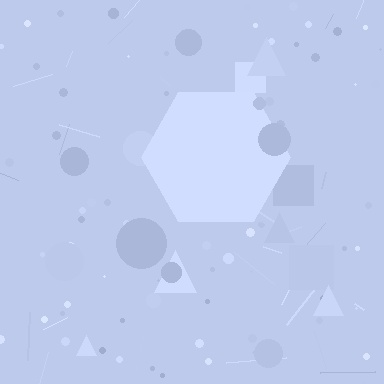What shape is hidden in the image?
A hexagon is hidden in the image.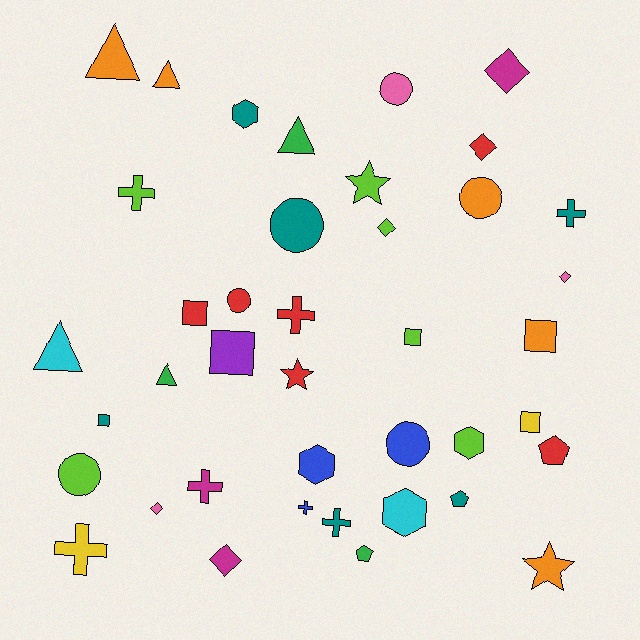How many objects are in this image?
There are 40 objects.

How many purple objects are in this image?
There is 1 purple object.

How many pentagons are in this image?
There are 3 pentagons.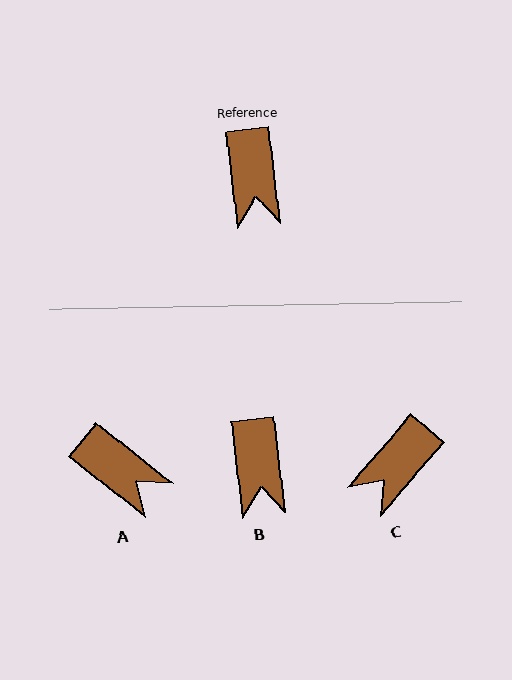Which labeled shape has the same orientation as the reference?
B.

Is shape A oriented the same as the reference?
No, it is off by about 45 degrees.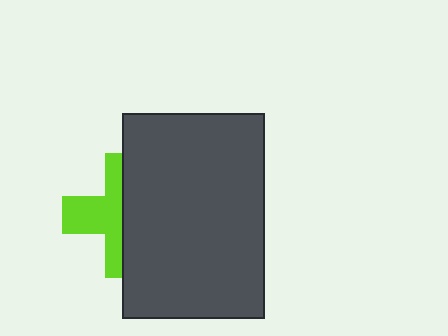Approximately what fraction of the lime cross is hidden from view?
Roughly 55% of the lime cross is hidden behind the dark gray rectangle.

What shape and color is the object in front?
The object in front is a dark gray rectangle.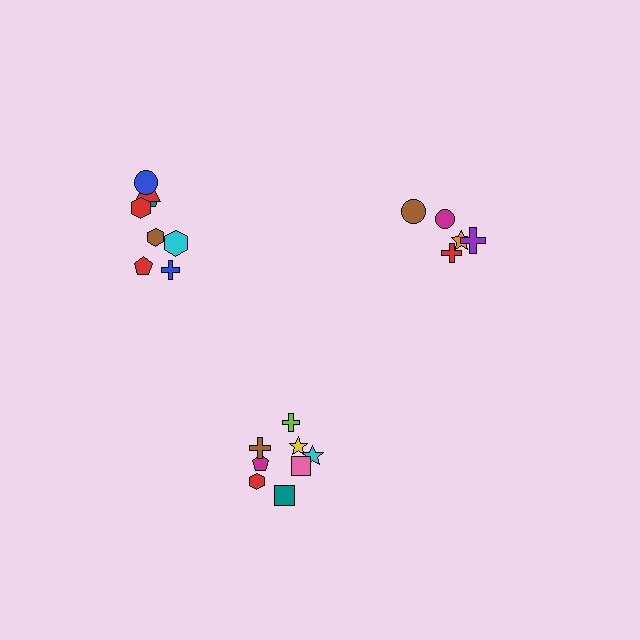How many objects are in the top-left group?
There are 8 objects.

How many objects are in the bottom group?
There are 8 objects.